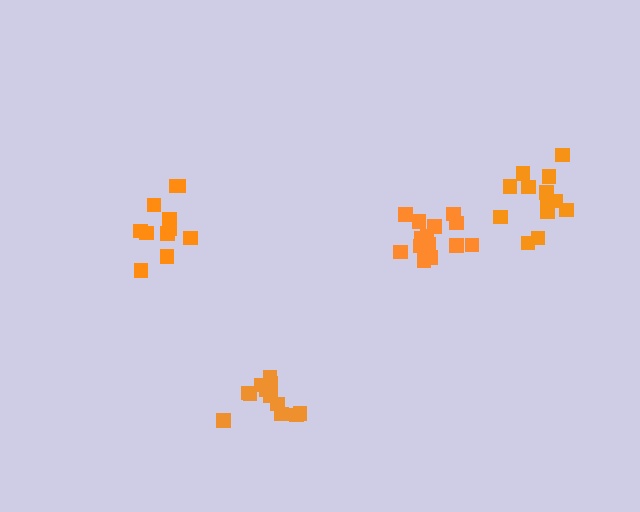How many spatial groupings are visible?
There are 4 spatial groupings.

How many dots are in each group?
Group 1: 15 dots, Group 2: 11 dots, Group 3: 12 dots, Group 4: 13 dots (51 total).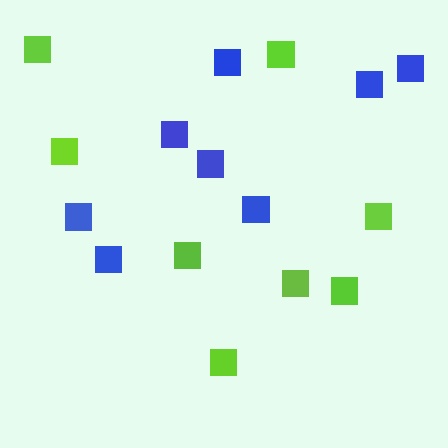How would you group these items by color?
There are 2 groups: one group of blue squares (8) and one group of lime squares (8).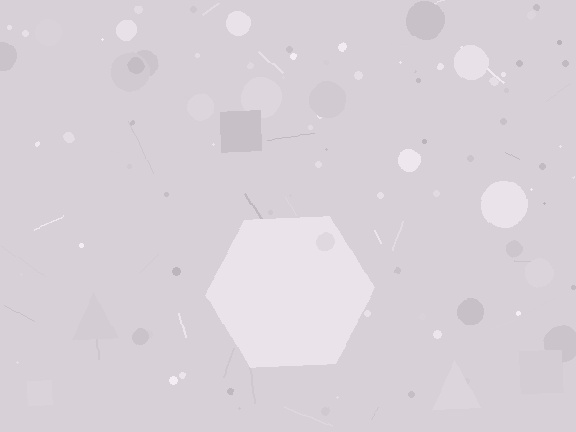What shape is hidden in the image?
A hexagon is hidden in the image.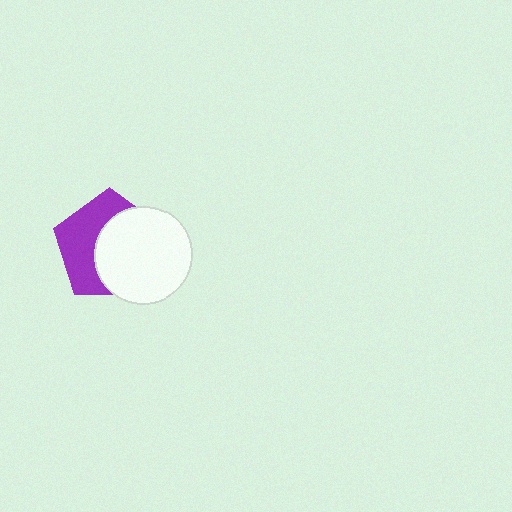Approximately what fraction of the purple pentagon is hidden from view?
Roughly 55% of the purple pentagon is hidden behind the white circle.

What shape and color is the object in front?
The object in front is a white circle.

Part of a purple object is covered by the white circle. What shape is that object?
It is a pentagon.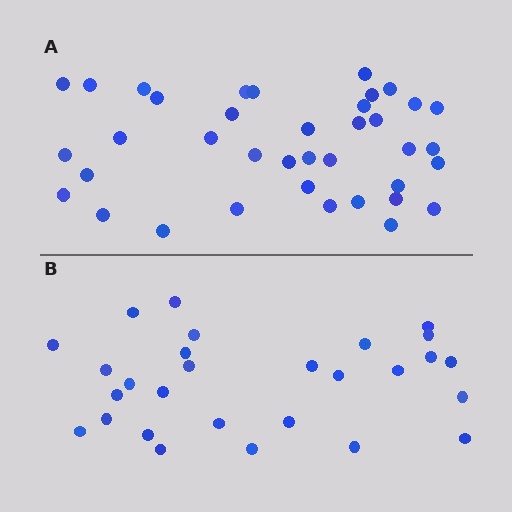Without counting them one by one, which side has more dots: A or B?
Region A (the top region) has more dots.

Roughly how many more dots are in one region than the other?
Region A has roughly 10 or so more dots than region B.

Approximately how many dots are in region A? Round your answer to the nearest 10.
About 40 dots. (The exact count is 38, which rounds to 40.)